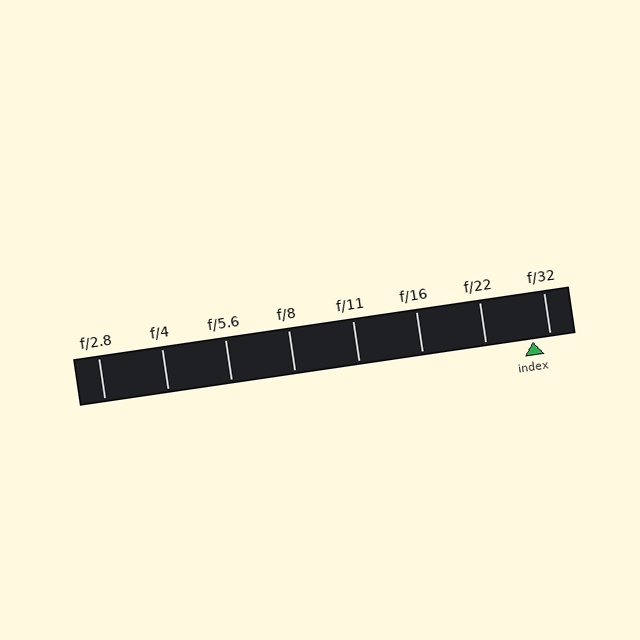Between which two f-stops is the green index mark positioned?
The index mark is between f/22 and f/32.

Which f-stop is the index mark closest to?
The index mark is closest to f/32.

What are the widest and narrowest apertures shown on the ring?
The widest aperture shown is f/2.8 and the narrowest is f/32.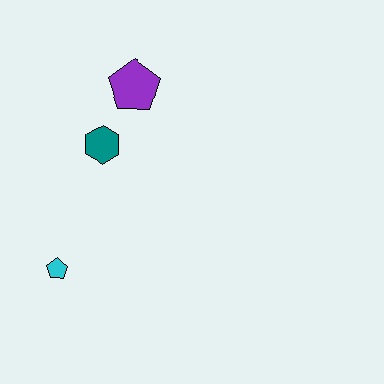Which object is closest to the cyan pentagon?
The teal hexagon is closest to the cyan pentagon.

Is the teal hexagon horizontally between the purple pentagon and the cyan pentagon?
Yes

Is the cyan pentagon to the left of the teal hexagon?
Yes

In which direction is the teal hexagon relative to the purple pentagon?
The teal hexagon is below the purple pentagon.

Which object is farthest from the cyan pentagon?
The purple pentagon is farthest from the cyan pentagon.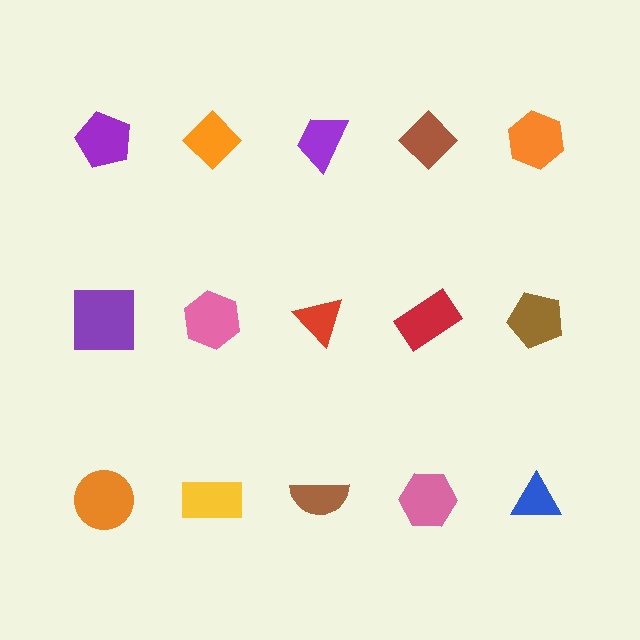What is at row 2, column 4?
A red rectangle.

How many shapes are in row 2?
5 shapes.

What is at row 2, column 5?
A brown pentagon.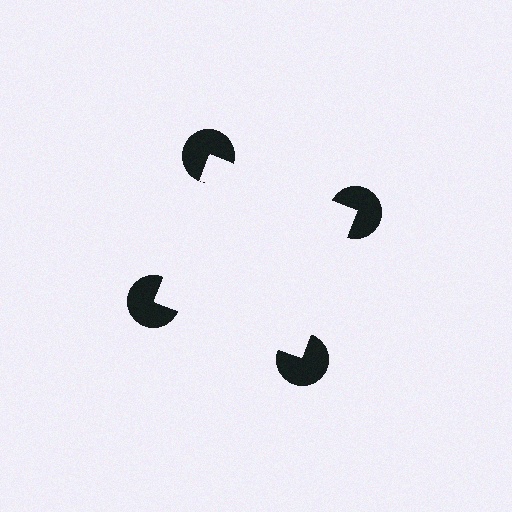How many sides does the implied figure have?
4 sides.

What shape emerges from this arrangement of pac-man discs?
An illusory square — its edges are inferred from the aligned wedge cuts in the pac-man discs, not physically drawn.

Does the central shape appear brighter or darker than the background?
It typically appears slightly brighter than the background, even though no actual brightness change is drawn.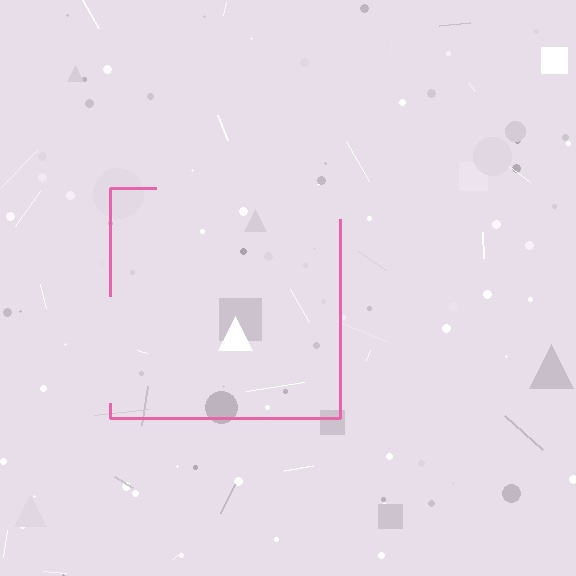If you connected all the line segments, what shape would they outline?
They would outline a square.